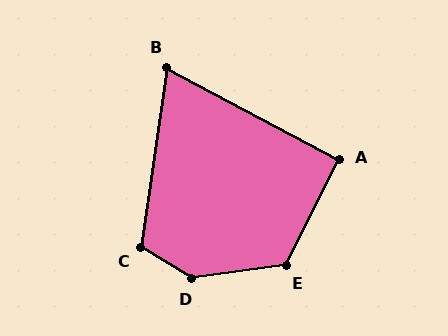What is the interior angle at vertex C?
Approximately 113 degrees (obtuse).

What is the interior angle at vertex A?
Approximately 91 degrees (approximately right).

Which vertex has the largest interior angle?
D, at approximately 140 degrees.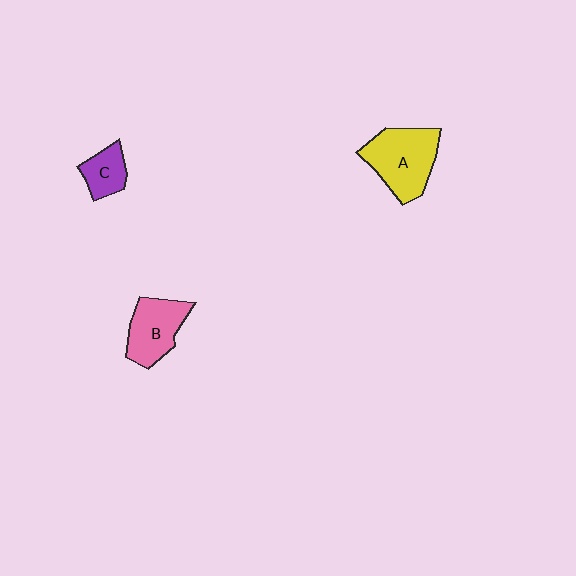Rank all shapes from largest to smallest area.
From largest to smallest: A (yellow), B (pink), C (purple).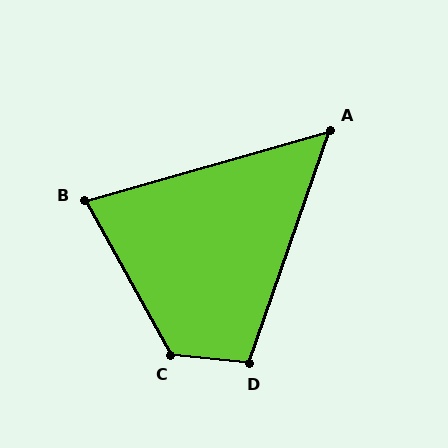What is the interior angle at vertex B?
Approximately 77 degrees (acute).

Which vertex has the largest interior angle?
C, at approximately 125 degrees.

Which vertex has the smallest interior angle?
A, at approximately 55 degrees.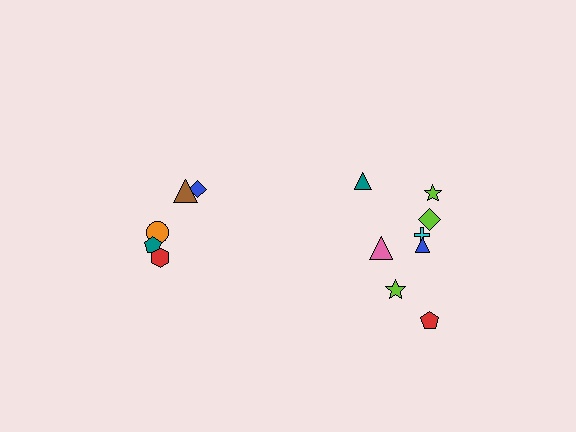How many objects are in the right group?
There are 8 objects.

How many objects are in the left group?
There are 5 objects.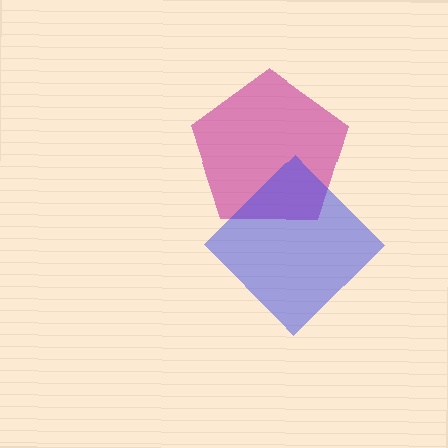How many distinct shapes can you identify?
There are 2 distinct shapes: a magenta pentagon, a blue diamond.